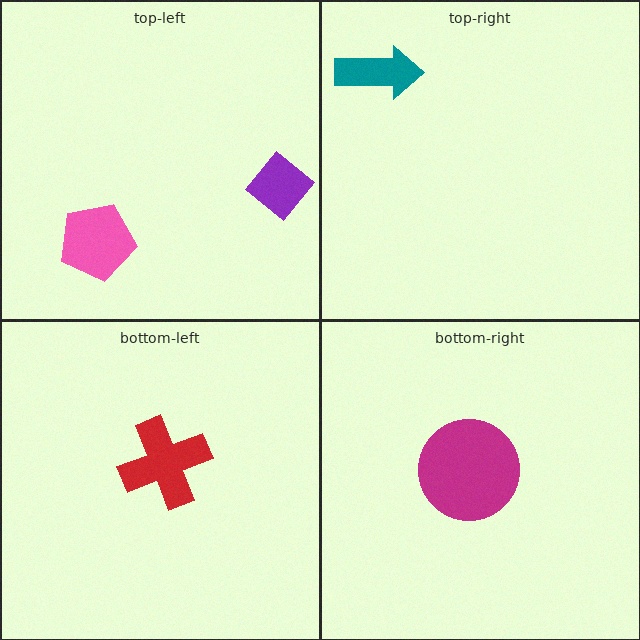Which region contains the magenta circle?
The bottom-right region.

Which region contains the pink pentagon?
The top-left region.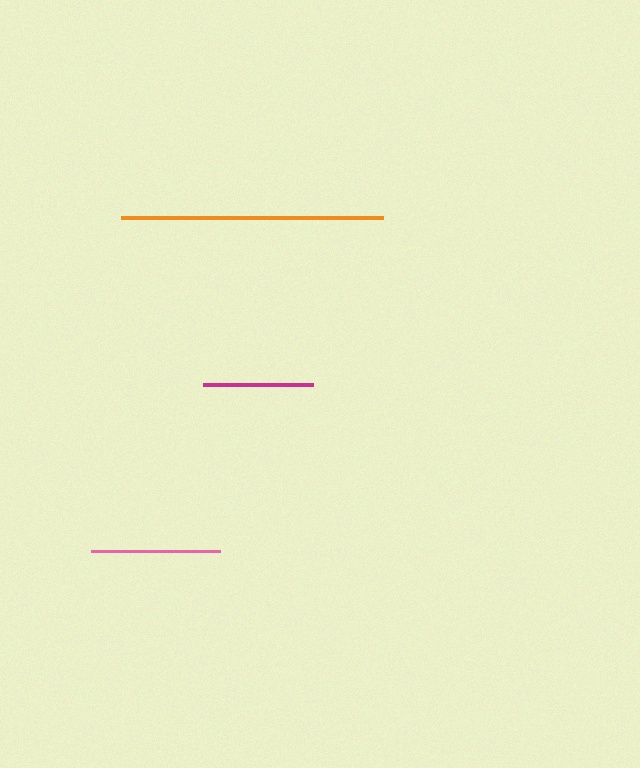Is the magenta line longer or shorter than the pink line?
The pink line is longer than the magenta line.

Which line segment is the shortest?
The magenta line is the shortest at approximately 110 pixels.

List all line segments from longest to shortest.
From longest to shortest: orange, pink, magenta.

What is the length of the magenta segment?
The magenta segment is approximately 110 pixels long.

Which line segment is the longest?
The orange line is the longest at approximately 262 pixels.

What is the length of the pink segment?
The pink segment is approximately 129 pixels long.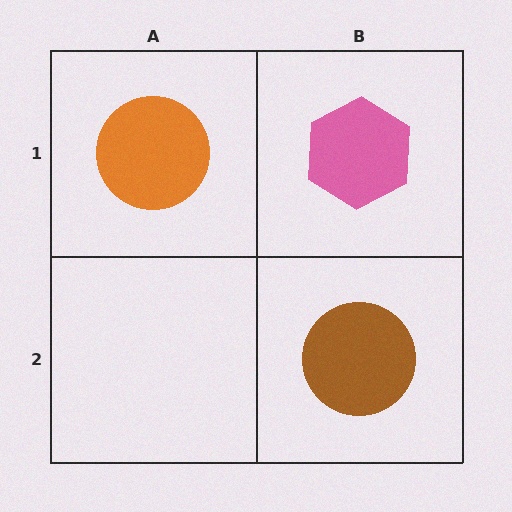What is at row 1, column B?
A pink hexagon.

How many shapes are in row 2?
1 shape.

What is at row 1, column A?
An orange circle.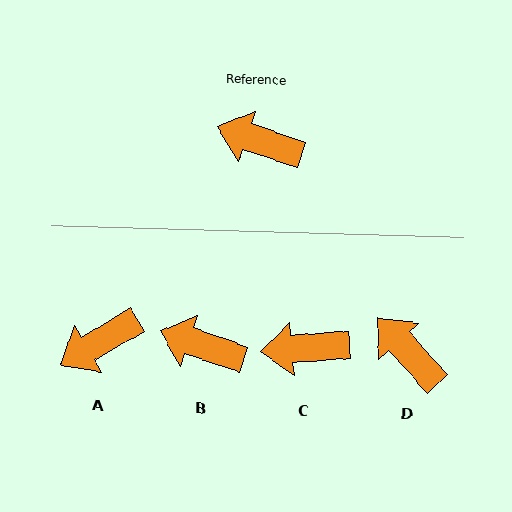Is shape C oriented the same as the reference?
No, it is off by about 24 degrees.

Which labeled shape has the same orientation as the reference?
B.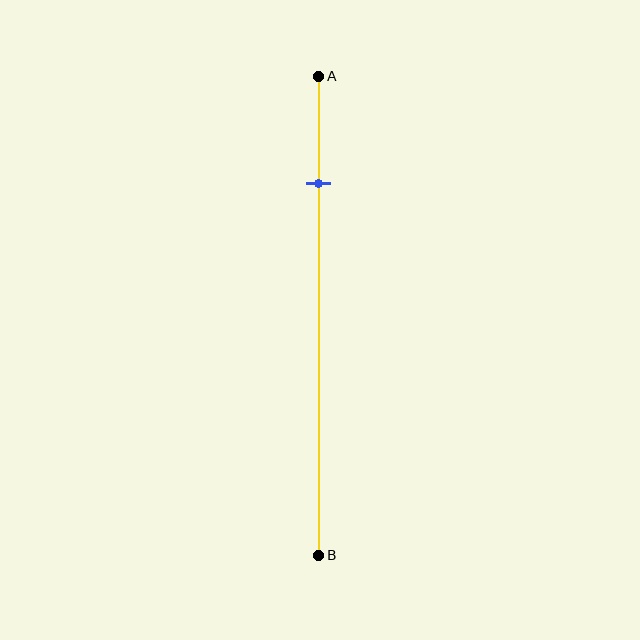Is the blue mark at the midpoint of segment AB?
No, the mark is at about 20% from A, not at the 50% midpoint.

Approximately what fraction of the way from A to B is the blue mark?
The blue mark is approximately 20% of the way from A to B.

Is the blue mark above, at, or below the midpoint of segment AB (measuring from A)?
The blue mark is above the midpoint of segment AB.